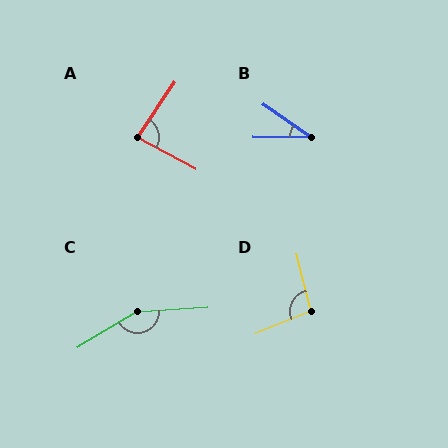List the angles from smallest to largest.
B (35°), A (84°), D (97°), C (152°).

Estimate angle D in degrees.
Approximately 97 degrees.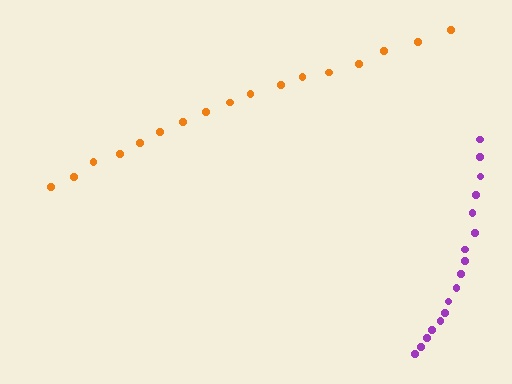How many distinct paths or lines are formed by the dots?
There are 2 distinct paths.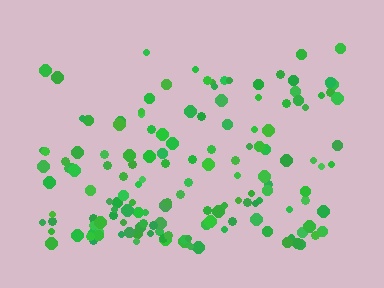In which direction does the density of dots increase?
From top to bottom, with the bottom side densest.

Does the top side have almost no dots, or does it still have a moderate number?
Still a moderate number, just noticeably fewer than the bottom.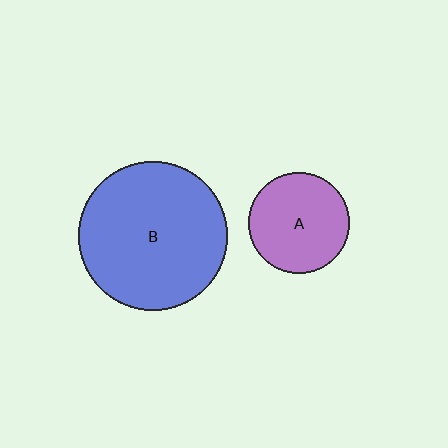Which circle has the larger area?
Circle B (blue).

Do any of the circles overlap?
No, none of the circles overlap.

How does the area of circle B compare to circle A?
Approximately 2.2 times.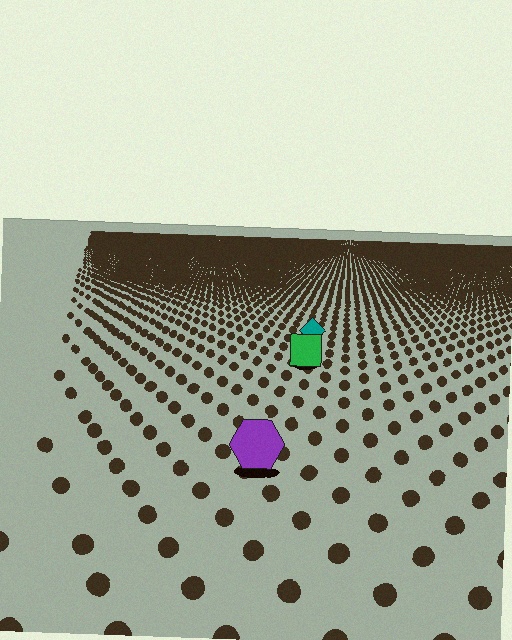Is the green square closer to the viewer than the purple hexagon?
No. The purple hexagon is closer — you can tell from the texture gradient: the ground texture is coarser near it.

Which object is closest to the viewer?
The purple hexagon is closest. The texture marks near it are larger and more spread out.